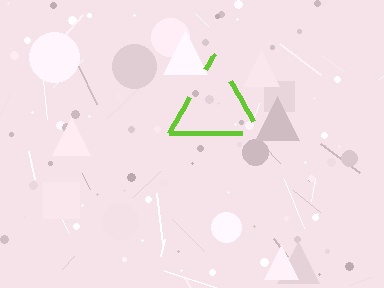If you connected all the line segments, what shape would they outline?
They would outline a triangle.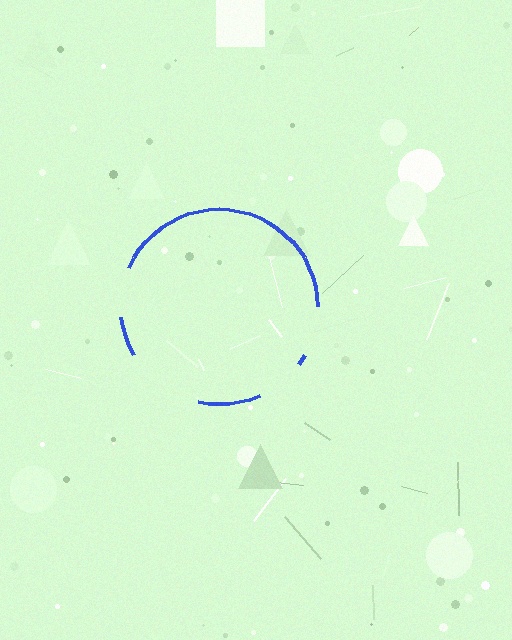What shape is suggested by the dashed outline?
The dashed outline suggests a circle.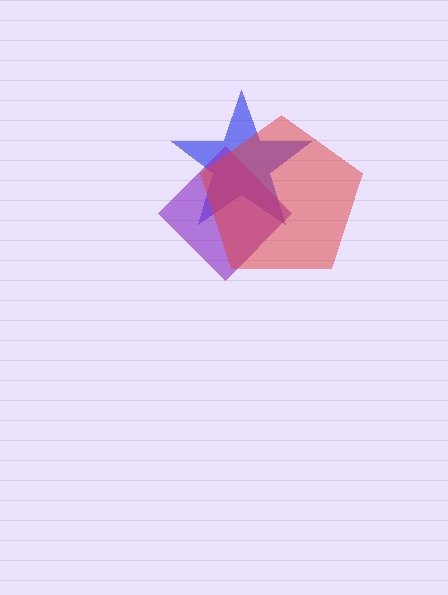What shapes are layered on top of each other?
The layered shapes are: a blue star, a purple diamond, a red pentagon.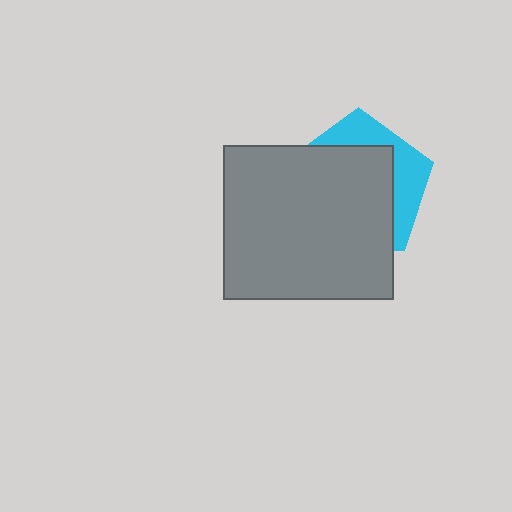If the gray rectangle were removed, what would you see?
You would see the complete cyan pentagon.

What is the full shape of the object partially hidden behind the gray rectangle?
The partially hidden object is a cyan pentagon.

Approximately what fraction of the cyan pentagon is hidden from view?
Roughly 68% of the cyan pentagon is hidden behind the gray rectangle.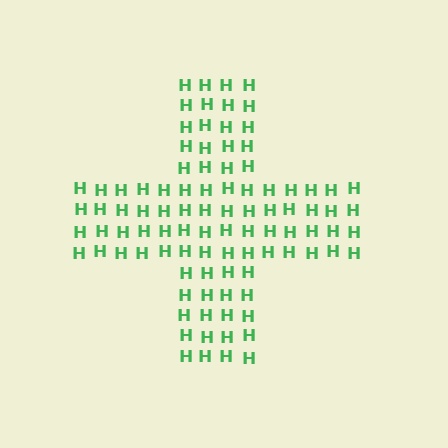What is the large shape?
The large shape is a cross.